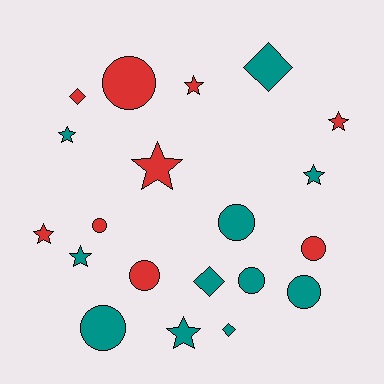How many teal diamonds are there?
There are 3 teal diamonds.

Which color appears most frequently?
Teal, with 11 objects.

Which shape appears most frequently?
Circle, with 8 objects.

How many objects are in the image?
There are 20 objects.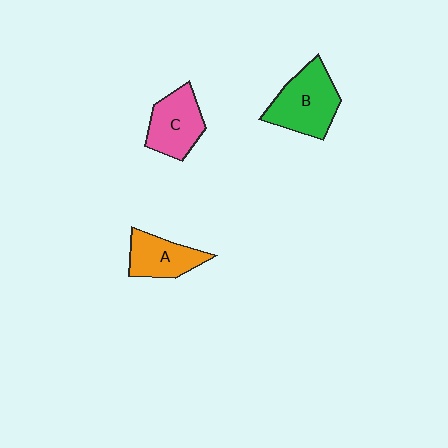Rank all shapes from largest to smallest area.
From largest to smallest: B (green), C (pink), A (orange).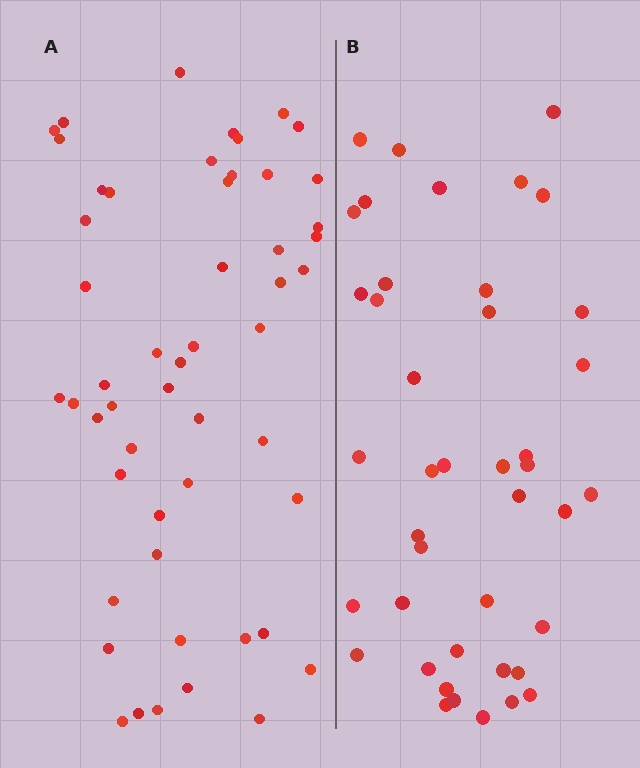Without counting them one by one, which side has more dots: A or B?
Region A (the left region) has more dots.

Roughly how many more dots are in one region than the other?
Region A has roughly 10 or so more dots than region B.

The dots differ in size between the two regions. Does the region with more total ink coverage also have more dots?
No. Region B has more total ink coverage because its dots are larger, but region A actually contains more individual dots. Total area can be misleading — the number of items is what matters here.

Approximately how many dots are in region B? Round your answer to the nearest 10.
About 40 dots. (The exact count is 42, which rounds to 40.)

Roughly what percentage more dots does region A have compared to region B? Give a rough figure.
About 25% more.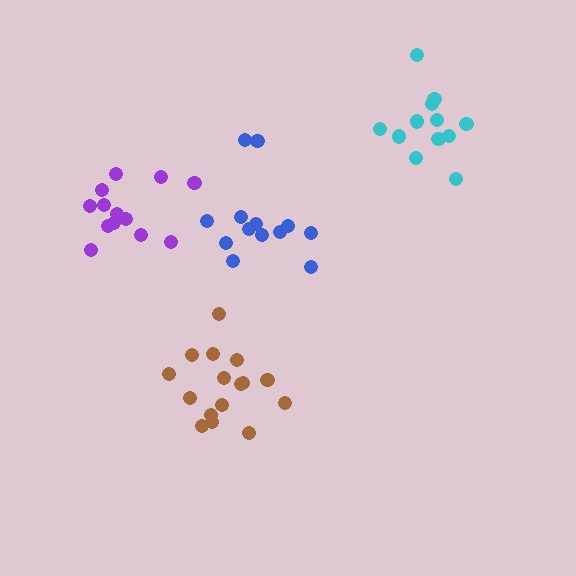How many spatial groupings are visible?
There are 4 spatial groupings.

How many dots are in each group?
Group 1: 13 dots, Group 2: 16 dots, Group 3: 12 dots, Group 4: 13 dots (54 total).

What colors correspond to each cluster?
The clusters are colored: blue, brown, cyan, purple.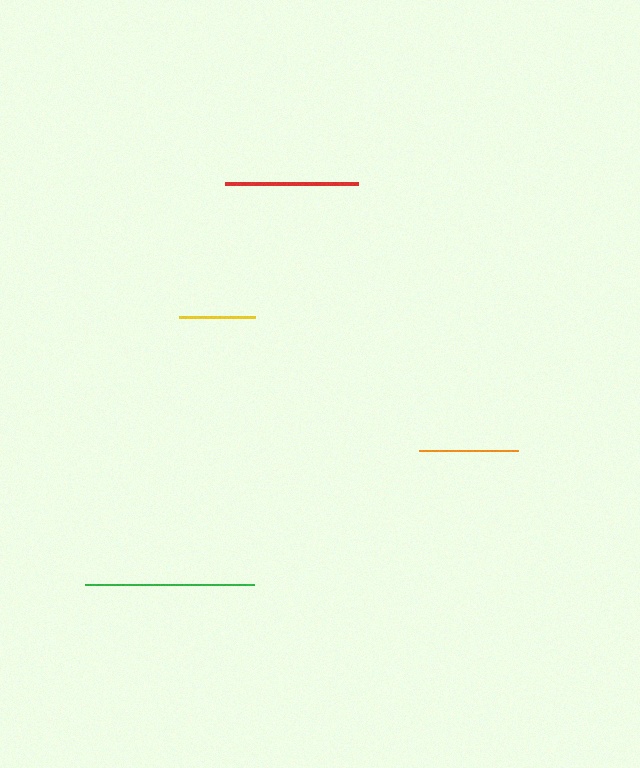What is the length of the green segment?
The green segment is approximately 170 pixels long.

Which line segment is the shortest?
The yellow line is the shortest at approximately 76 pixels.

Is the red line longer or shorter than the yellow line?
The red line is longer than the yellow line.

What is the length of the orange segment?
The orange segment is approximately 98 pixels long.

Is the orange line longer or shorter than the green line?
The green line is longer than the orange line.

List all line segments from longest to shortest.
From longest to shortest: green, red, orange, yellow.